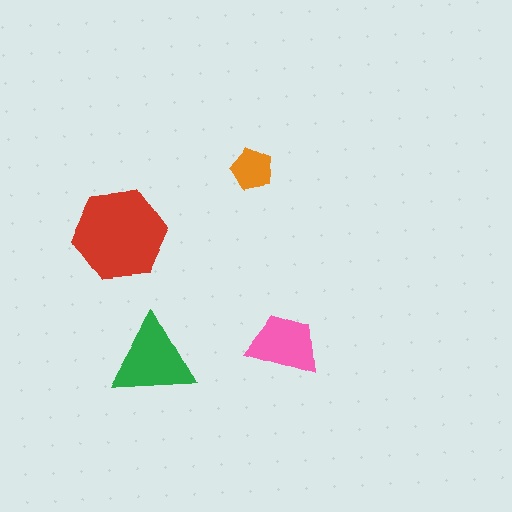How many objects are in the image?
There are 4 objects in the image.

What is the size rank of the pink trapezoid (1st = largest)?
3rd.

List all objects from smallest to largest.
The orange pentagon, the pink trapezoid, the green triangle, the red hexagon.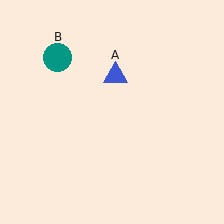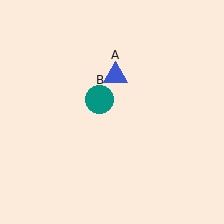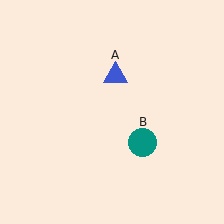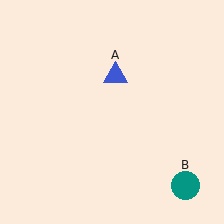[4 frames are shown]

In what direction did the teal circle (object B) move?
The teal circle (object B) moved down and to the right.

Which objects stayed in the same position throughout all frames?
Blue triangle (object A) remained stationary.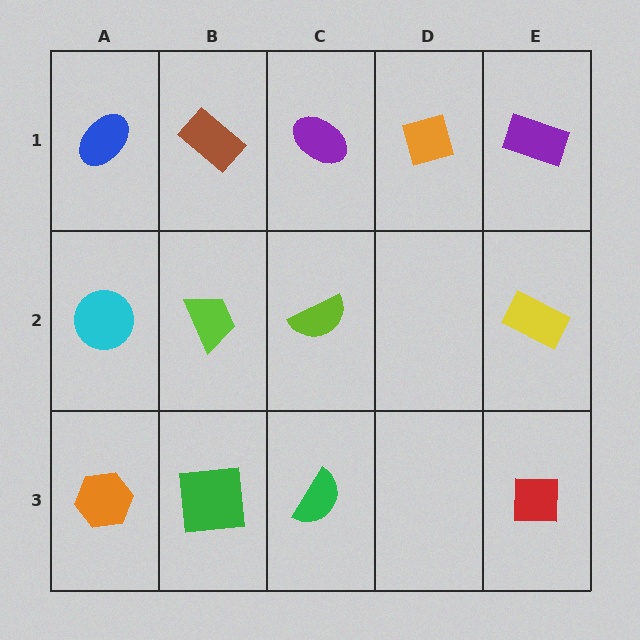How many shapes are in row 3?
4 shapes.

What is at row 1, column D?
An orange square.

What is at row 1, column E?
A purple rectangle.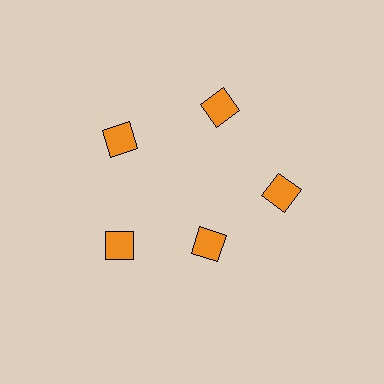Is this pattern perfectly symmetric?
No. The 5 orange squares are arranged in a ring, but one element near the 5 o'clock position is pulled inward toward the center, breaking the 5-fold rotational symmetry.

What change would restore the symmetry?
The symmetry would be restored by moving it outward, back onto the ring so that all 5 squares sit at equal angles and equal distance from the center.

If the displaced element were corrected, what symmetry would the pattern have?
It would have 5-fold rotational symmetry — the pattern would map onto itself every 72 degrees.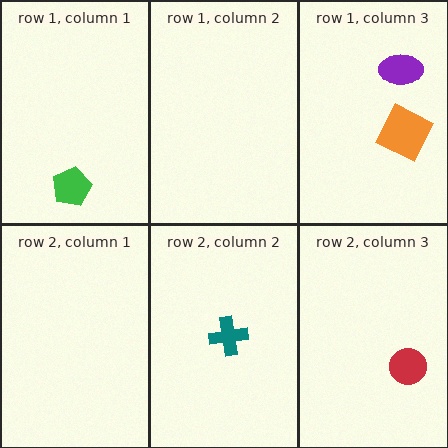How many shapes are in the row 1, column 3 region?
2.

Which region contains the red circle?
The row 2, column 3 region.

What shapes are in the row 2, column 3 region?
The red circle.